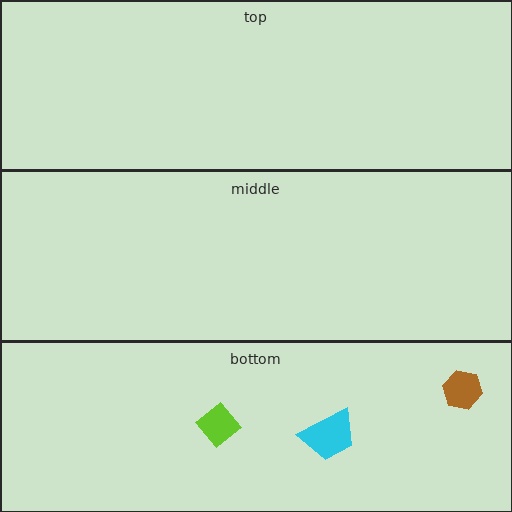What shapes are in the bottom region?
The lime diamond, the brown hexagon, the cyan trapezoid.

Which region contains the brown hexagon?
The bottom region.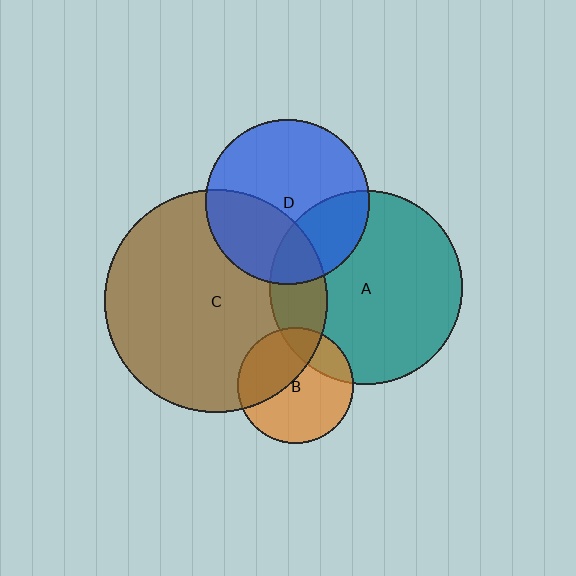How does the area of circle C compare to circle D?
Approximately 1.8 times.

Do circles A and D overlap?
Yes.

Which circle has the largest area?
Circle C (brown).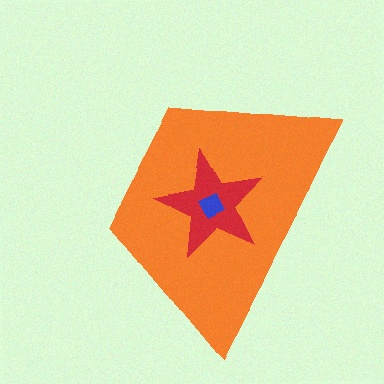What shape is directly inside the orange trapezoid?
The red star.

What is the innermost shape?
The blue diamond.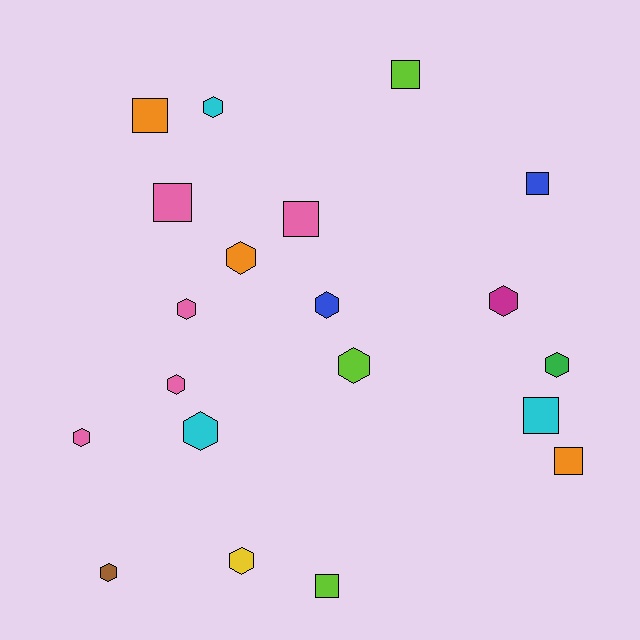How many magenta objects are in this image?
There is 1 magenta object.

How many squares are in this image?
There are 8 squares.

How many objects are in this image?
There are 20 objects.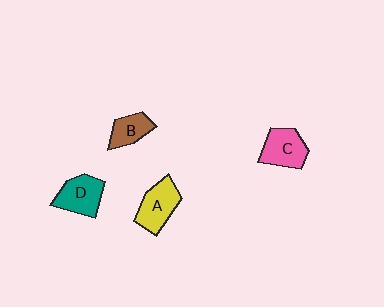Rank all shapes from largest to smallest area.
From largest to smallest: A (yellow), C (pink), D (teal), B (brown).